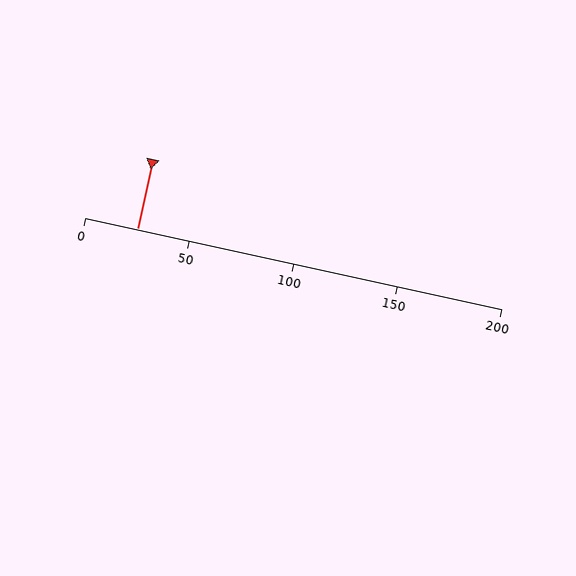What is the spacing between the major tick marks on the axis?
The major ticks are spaced 50 apart.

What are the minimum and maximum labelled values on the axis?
The axis runs from 0 to 200.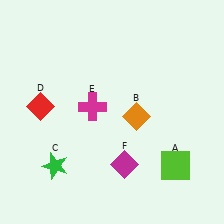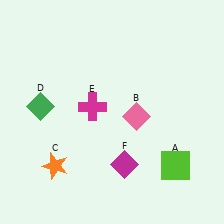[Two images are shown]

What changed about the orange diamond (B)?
In Image 1, B is orange. In Image 2, it changed to pink.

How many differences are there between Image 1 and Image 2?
There are 3 differences between the two images.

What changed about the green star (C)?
In Image 1, C is green. In Image 2, it changed to orange.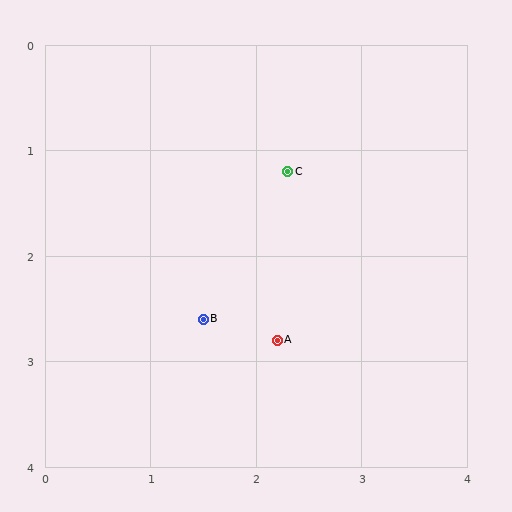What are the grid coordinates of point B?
Point B is at approximately (1.5, 2.6).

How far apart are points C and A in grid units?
Points C and A are about 1.6 grid units apart.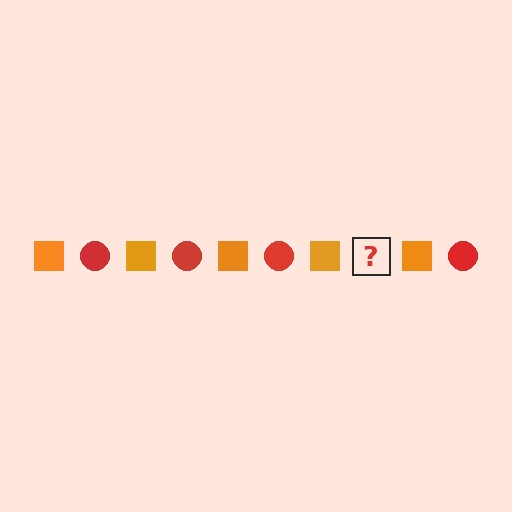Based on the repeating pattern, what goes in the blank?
The blank should be a red circle.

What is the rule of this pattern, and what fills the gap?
The rule is that the pattern alternates between orange square and red circle. The gap should be filled with a red circle.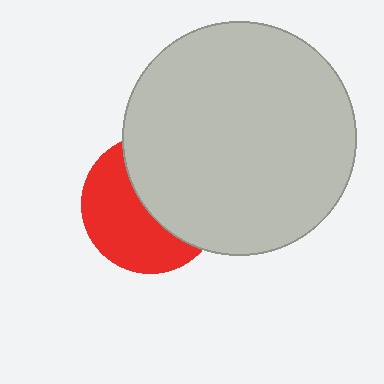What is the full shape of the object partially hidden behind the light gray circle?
The partially hidden object is a red circle.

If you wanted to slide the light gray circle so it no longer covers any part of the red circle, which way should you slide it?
Slide it right — that is the most direct way to separate the two shapes.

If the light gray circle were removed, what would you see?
You would see the complete red circle.